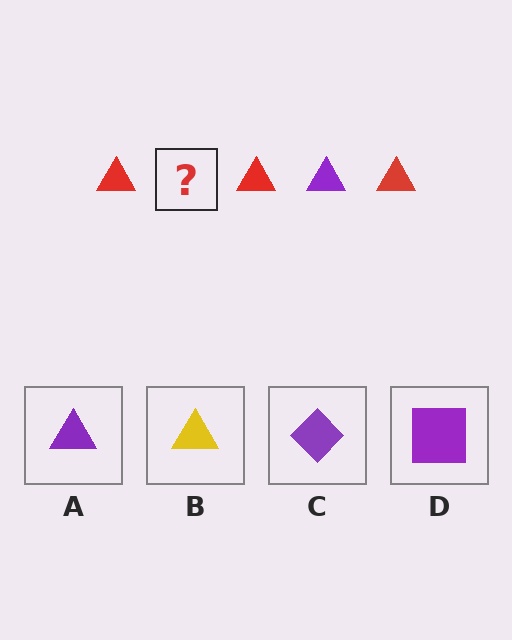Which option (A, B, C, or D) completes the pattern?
A.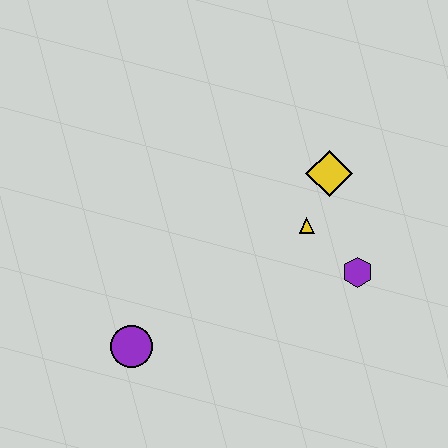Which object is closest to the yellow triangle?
The yellow diamond is closest to the yellow triangle.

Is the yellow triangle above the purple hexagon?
Yes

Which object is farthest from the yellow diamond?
The purple circle is farthest from the yellow diamond.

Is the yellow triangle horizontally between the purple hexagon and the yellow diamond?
No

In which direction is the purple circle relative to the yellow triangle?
The purple circle is to the left of the yellow triangle.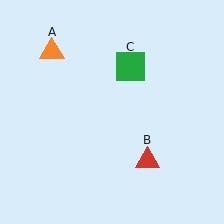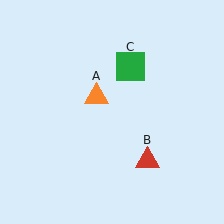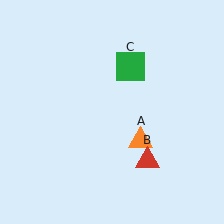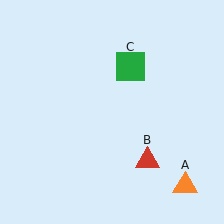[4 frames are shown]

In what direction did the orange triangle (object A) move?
The orange triangle (object A) moved down and to the right.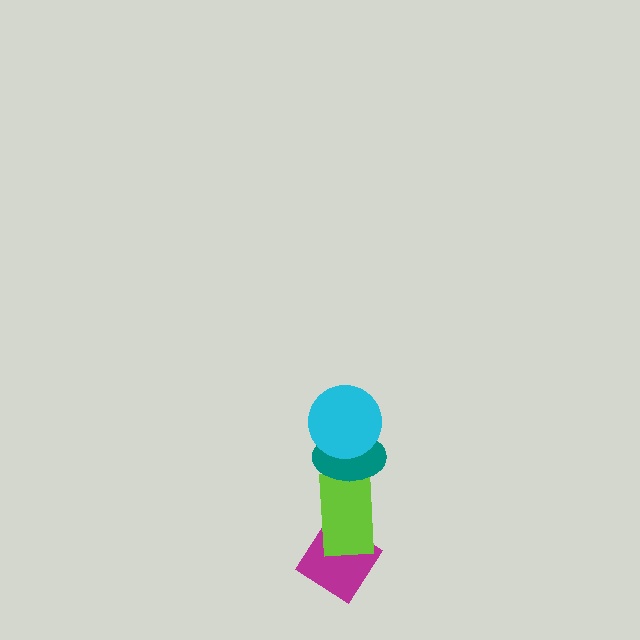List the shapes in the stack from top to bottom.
From top to bottom: the cyan circle, the teal ellipse, the lime rectangle, the magenta diamond.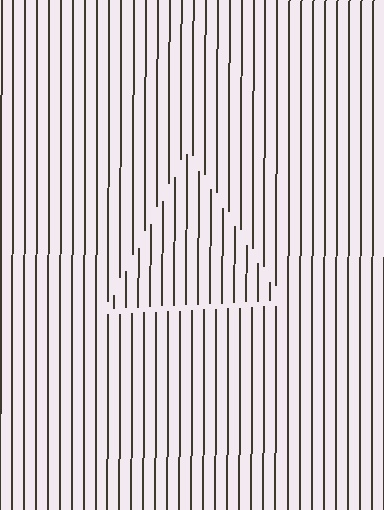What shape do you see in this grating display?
An illusory triangle. The interior of the shape contains the same grating, shifted by half a period — the contour is defined by the phase discontinuity where line-ends from the inner and outer gratings abut.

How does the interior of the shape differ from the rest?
The interior of the shape contains the same grating, shifted by half a period — the contour is defined by the phase discontinuity where line-ends from the inner and outer gratings abut.